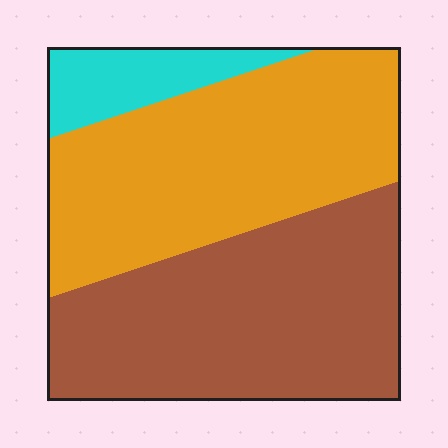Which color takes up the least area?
Cyan, at roughly 10%.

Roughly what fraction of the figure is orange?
Orange covers about 45% of the figure.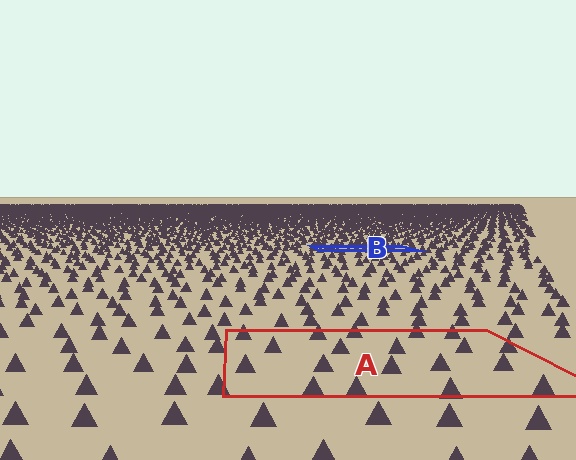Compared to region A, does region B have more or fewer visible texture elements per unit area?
Region B has more texture elements per unit area — they are packed more densely because it is farther away.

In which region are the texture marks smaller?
The texture marks are smaller in region B, because it is farther away.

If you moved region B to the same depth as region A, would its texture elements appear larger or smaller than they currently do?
They would appear larger. At a closer depth, the same texture elements are projected at a bigger on-screen size.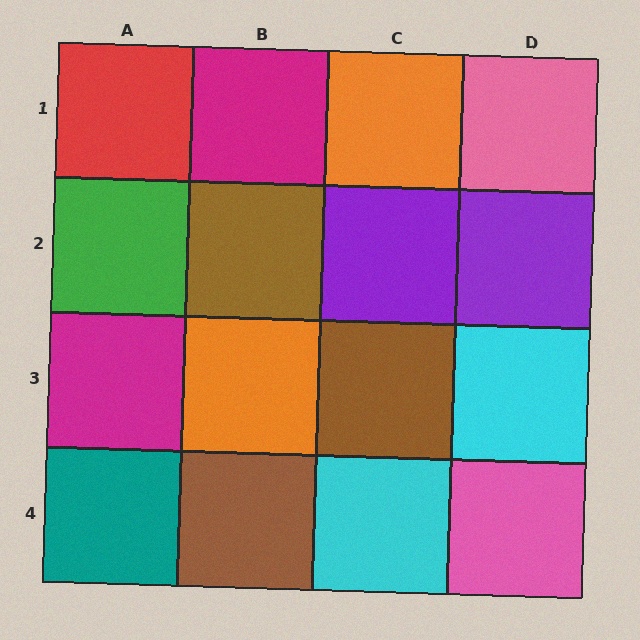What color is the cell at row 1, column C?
Orange.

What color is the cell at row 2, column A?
Green.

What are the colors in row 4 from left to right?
Teal, brown, cyan, pink.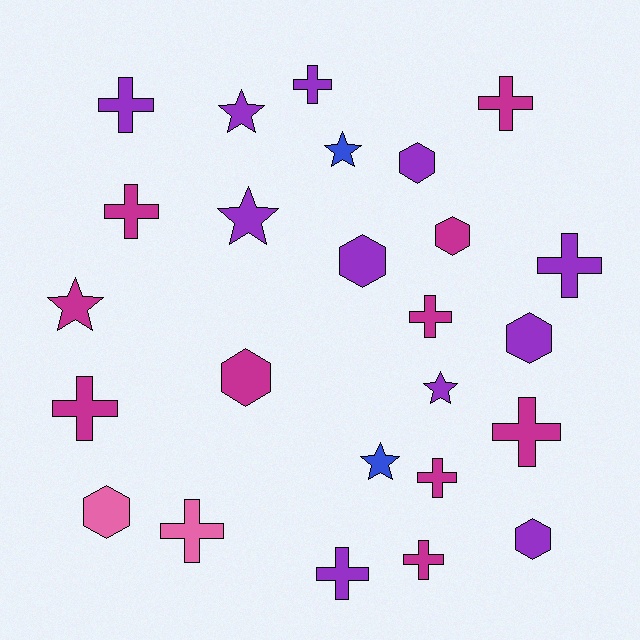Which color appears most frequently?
Purple, with 11 objects.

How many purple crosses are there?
There are 4 purple crosses.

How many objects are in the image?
There are 25 objects.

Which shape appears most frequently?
Cross, with 12 objects.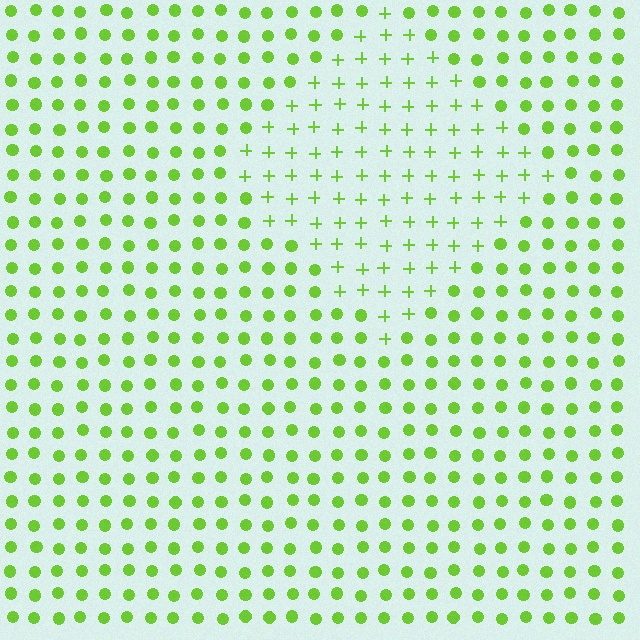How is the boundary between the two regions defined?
The boundary is defined by a change in element shape: plus signs inside vs. circles outside. All elements share the same color and spacing.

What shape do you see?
I see a diamond.